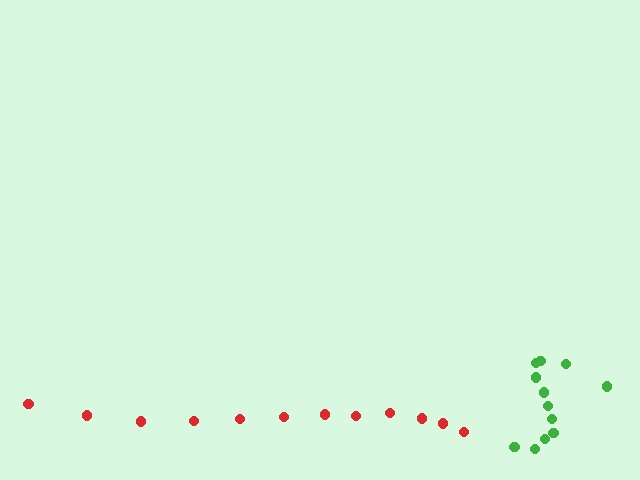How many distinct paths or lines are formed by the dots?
There are 2 distinct paths.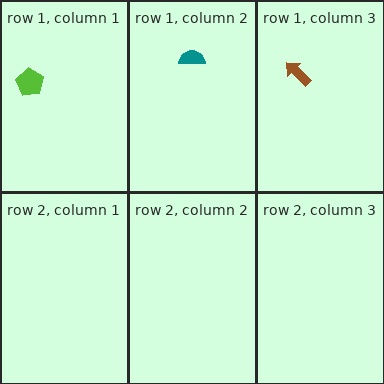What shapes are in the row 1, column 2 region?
The teal semicircle.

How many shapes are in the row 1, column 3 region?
1.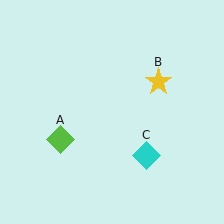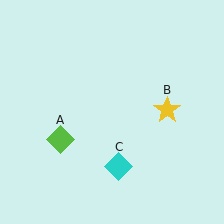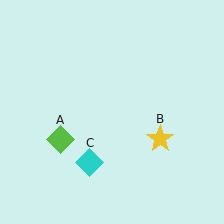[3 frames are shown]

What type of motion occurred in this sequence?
The yellow star (object B), cyan diamond (object C) rotated clockwise around the center of the scene.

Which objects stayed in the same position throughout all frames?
Lime diamond (object A) remained stationary.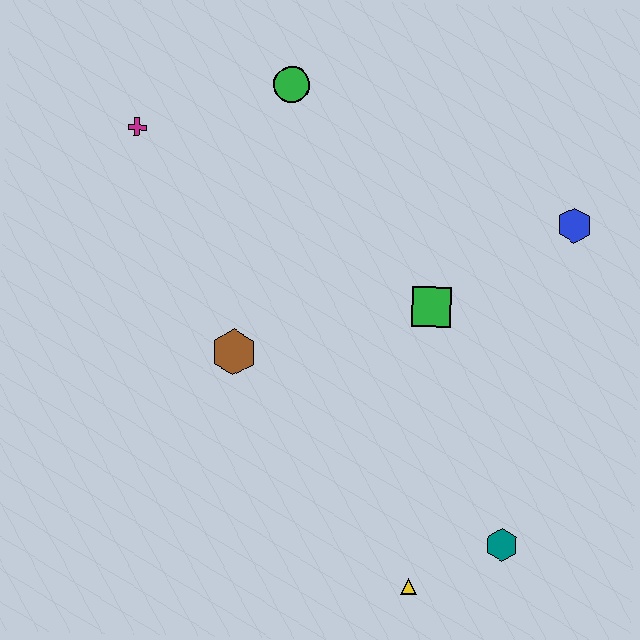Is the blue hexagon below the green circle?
Yes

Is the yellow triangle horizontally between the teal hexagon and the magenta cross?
Yes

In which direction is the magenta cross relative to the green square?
The magenta cross is to the left of the green square.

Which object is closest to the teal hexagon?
The yellow triangle is closest to the teal hexagon.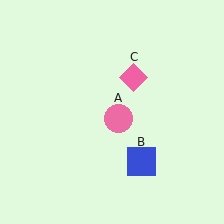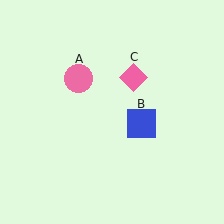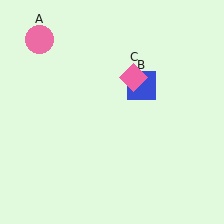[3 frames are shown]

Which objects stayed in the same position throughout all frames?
Pink diamond (object C) remained stationary.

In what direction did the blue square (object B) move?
The blue square (object B) moved up.